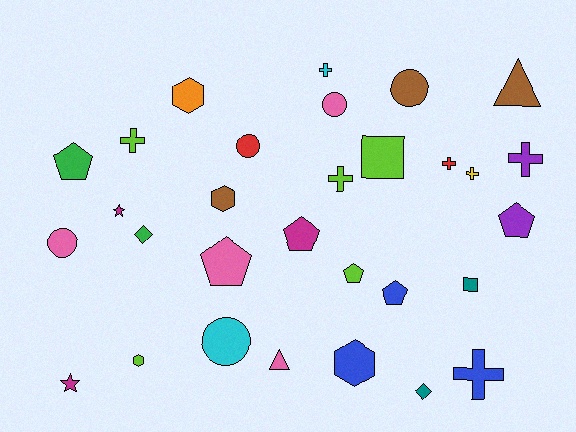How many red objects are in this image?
There are 2 red objects.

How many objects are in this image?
There are 30 objects.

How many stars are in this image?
There are 2 stars.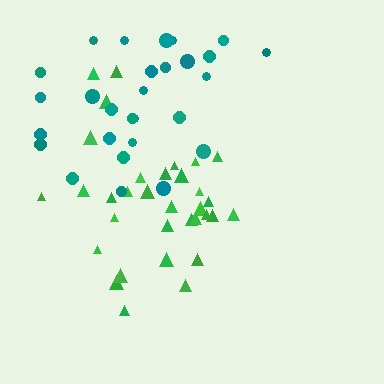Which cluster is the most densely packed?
Green.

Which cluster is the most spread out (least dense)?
Teal.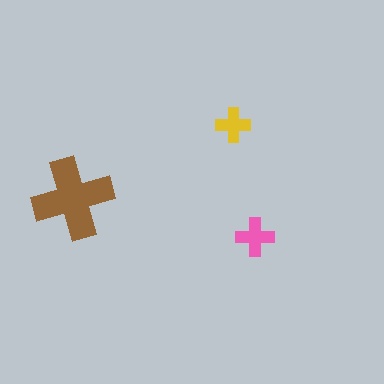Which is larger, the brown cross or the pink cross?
The brown one.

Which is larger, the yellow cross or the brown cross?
The brown one.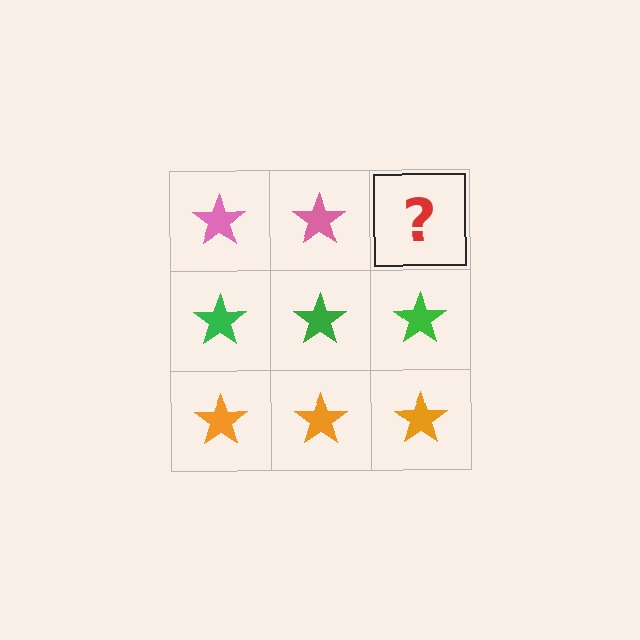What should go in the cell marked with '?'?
The missing cell should contain a pink star.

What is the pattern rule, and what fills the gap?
The rule is that each row has a consistent color. The gap should be filled with a pink star.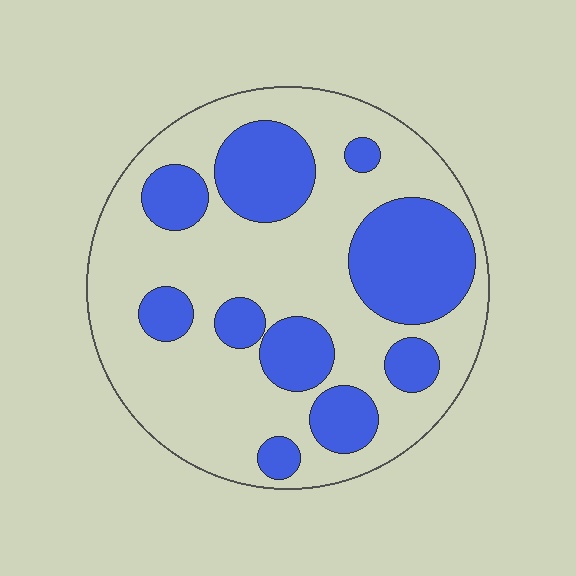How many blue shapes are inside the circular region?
10.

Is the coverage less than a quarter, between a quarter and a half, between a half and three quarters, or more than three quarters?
Between a quarter and a half.